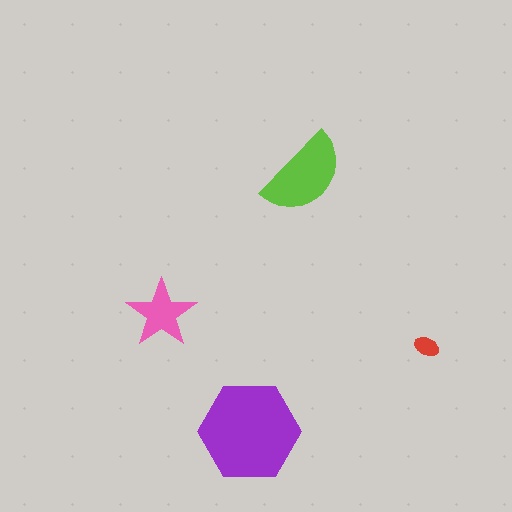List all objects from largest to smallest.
The purple hexagon, the lime semicircle, the pink star, the red ellipse.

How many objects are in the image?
There are 4 objects in the image.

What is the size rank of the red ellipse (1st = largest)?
4th.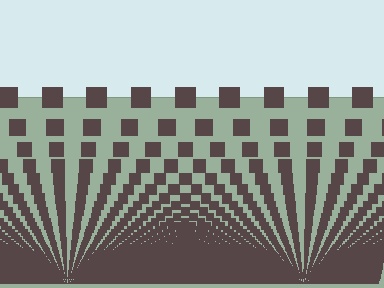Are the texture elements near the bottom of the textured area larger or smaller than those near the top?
Smaller. The gradient is inverted — elements near the bottom are smaller and denser.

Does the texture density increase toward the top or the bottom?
Density increases toward the bottom.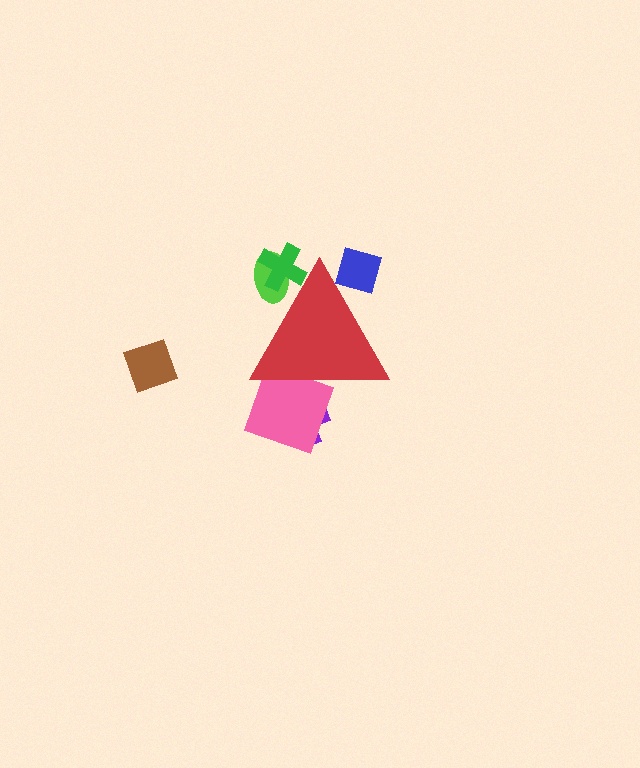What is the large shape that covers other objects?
A red triangle.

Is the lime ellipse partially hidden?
Yes, the lime ellipse is partially hidden behind the red triangle.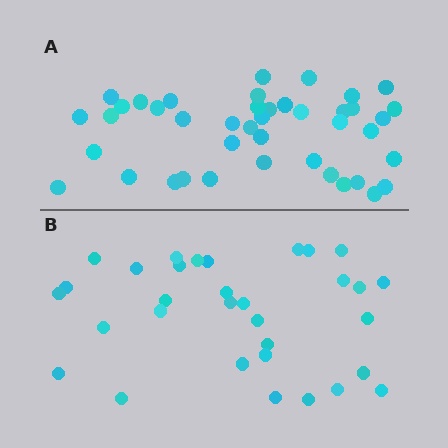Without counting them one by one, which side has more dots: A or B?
Region A (the top region) has more dots.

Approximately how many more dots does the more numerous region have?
Region A has roughly 10 or so more dots than region B.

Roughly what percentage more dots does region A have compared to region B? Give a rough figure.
About 30% more.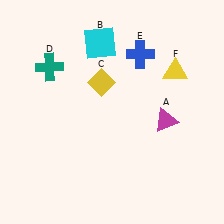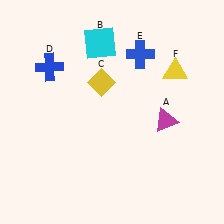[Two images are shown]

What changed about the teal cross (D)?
In Image 1, D is teal. In Image 2, it changed to blue.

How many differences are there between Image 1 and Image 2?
There is 1 difference between the two images.